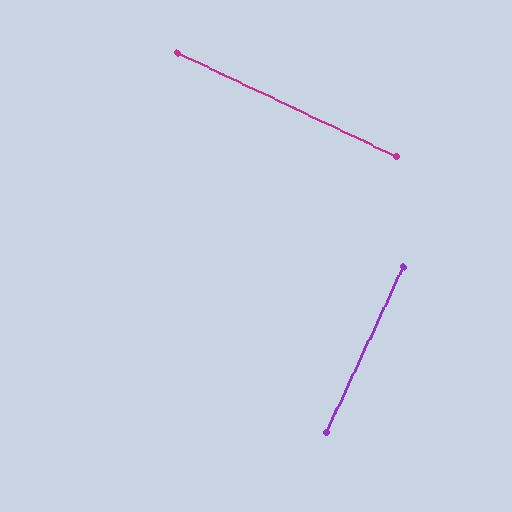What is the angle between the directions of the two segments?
Approximately 90 degrees.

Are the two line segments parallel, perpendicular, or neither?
Perpendicular — they meet at approximately 90°.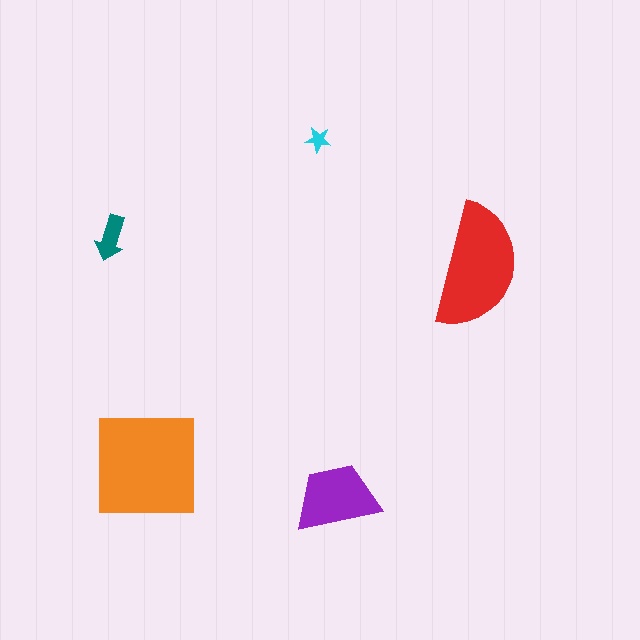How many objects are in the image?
There are 5 objects in the image.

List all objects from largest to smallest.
The orange square, the red semicircle, the purple trapezoid, the teal arrow, the cyan star.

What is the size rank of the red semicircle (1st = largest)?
2nd.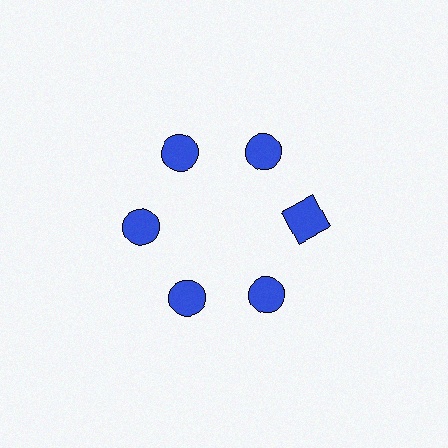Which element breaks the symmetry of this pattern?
The blue square at roughly the 3 o'clock position breaks the symmetry. All other shapes are blue circles.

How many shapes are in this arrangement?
There are 6 shapes arranged in a ring pattern.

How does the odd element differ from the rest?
It has a different shape: square instead of circle.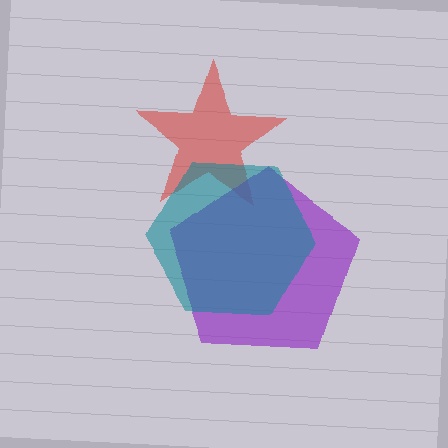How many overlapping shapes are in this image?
There are 3 overlapping shapes in the image.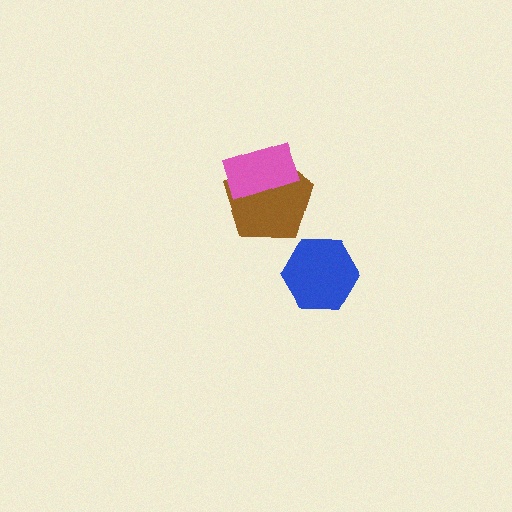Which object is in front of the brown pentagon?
The pink rectangle is in front of the brown pentagon.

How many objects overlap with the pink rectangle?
1 object overlaps with the pink rectangle.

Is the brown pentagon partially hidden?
Yes, it is partially covered by another shape.